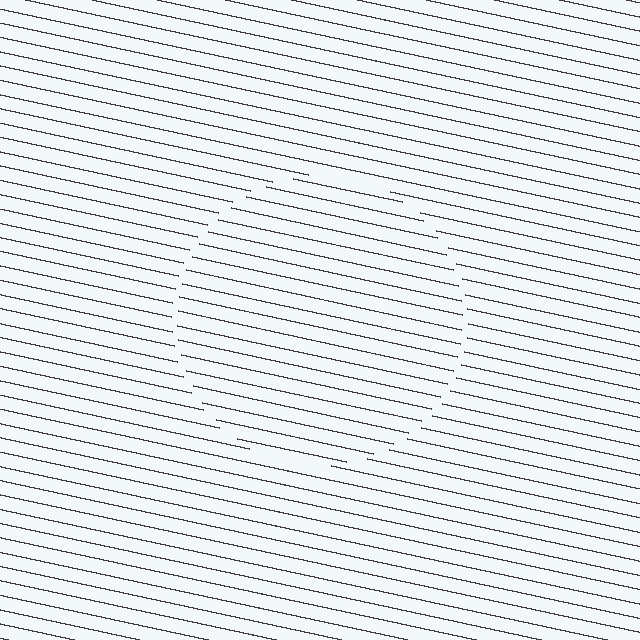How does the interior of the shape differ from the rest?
The interior of the shape contains the same grating, shifted by half a period — the contour is defined by the phase discontinuity where line-ends from the inner and outer gratings abut.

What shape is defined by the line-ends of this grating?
An illusory circle. The interior of the shape contains the same grating, shifted by half a period — the contour is defined by the phase discontinuity where line-ends from the inner and outer gratings abut.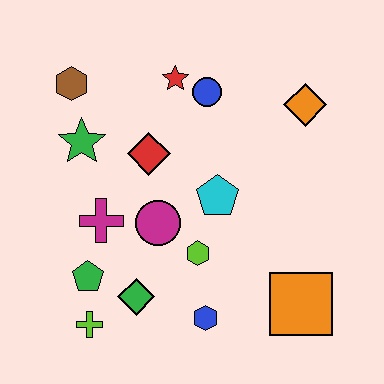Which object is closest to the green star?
The brown hexagon is closest to the green star.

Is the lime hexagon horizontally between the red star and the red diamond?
No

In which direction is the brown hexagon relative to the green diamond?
The brown hexagon is above the green diamond.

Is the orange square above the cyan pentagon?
No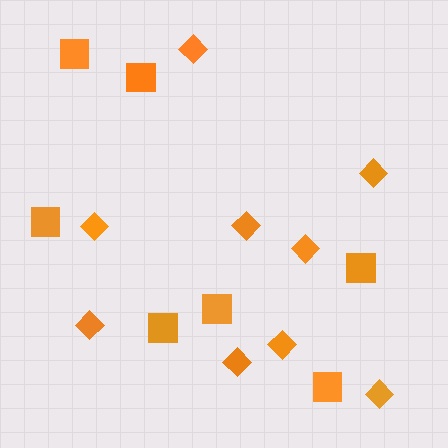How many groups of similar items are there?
There are 2 groups: one group of squares (7) and one group of diamonds (9).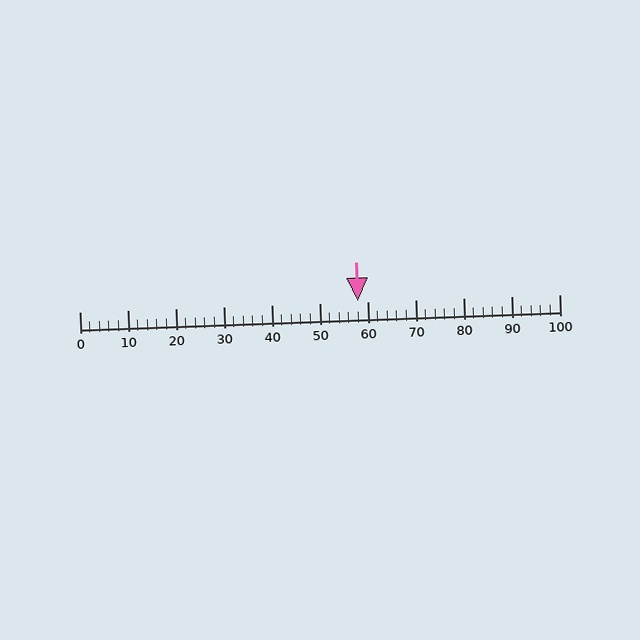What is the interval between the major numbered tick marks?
The major tick marks are spaced 10 units apart.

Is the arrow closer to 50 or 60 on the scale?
The arrow is closer to 60.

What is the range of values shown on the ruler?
The ruler shows values from 0 to 100.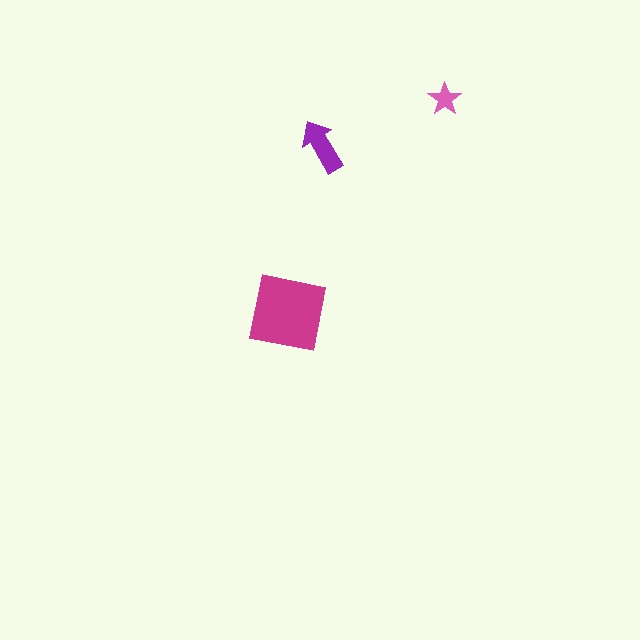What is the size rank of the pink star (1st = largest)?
3rd.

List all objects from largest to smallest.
The magenta square, the purple arrow, the pink star.